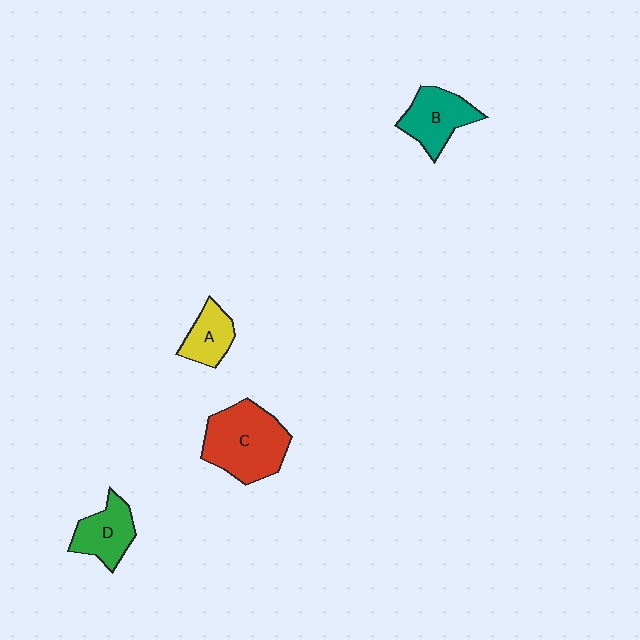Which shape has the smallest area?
Shape A (yellow).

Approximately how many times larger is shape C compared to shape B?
Approximately 1.6 times.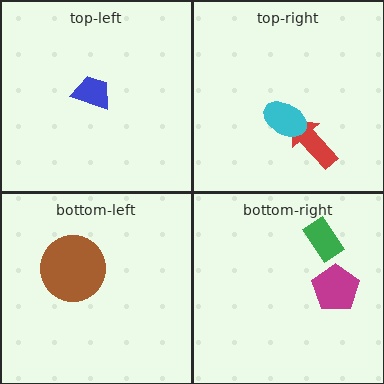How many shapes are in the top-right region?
2.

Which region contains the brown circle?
The bottom-left region.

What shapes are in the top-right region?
The red arrow, the cyan ellipse.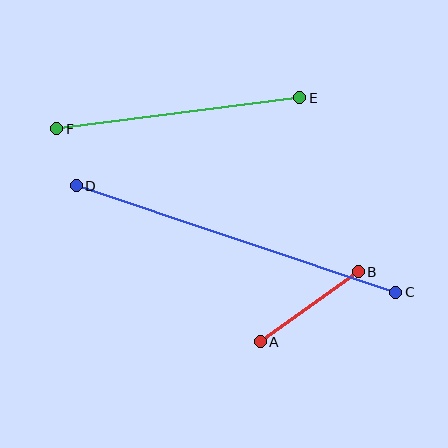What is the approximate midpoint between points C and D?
The midpoint is at approximately (236, 239) pixels.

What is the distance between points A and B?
The distance is approximately 120 pixels.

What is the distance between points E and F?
The distance is approximately 245 pixels.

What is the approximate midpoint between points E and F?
The midpoint is at approximately (178, 113) pixels.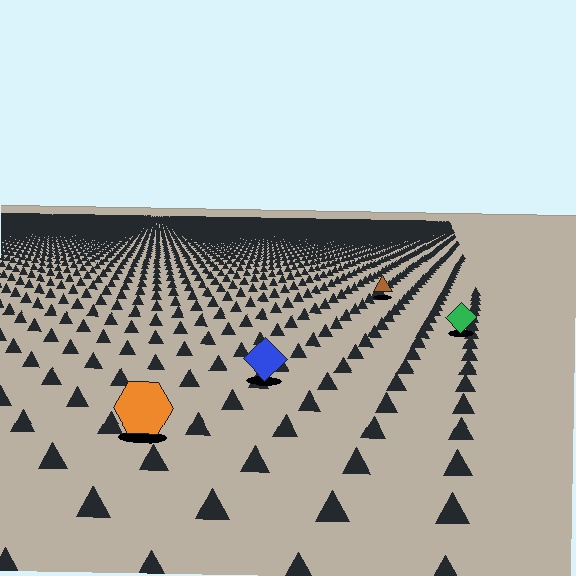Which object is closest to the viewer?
The orange hexagon is closest. The texture marks near it are larger and more spread out.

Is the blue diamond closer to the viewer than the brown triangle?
Yes. The blue diamond is closer — you can tell from the texture gradient: the ground texture is coarser near it.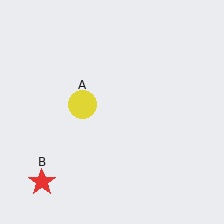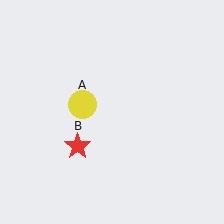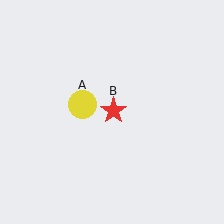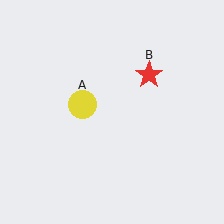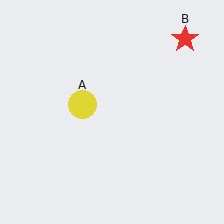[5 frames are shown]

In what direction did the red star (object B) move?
The red star (object B) moved up and to the right.